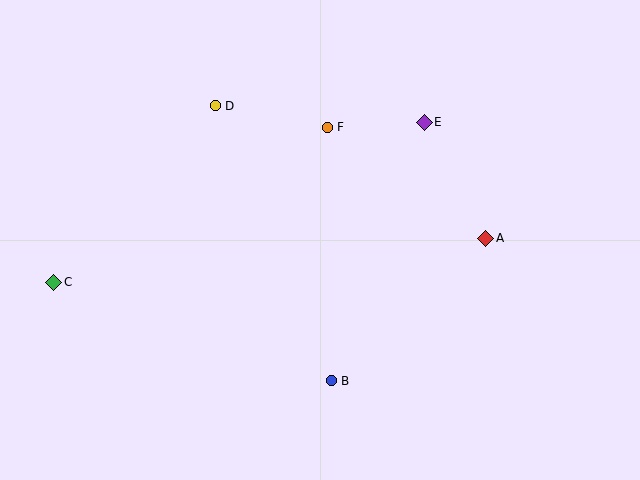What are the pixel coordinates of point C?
Point C is at (54, 282).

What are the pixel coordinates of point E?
Point E is at (424, 122).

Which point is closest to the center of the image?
Point F at (327, 127) is closest to the center.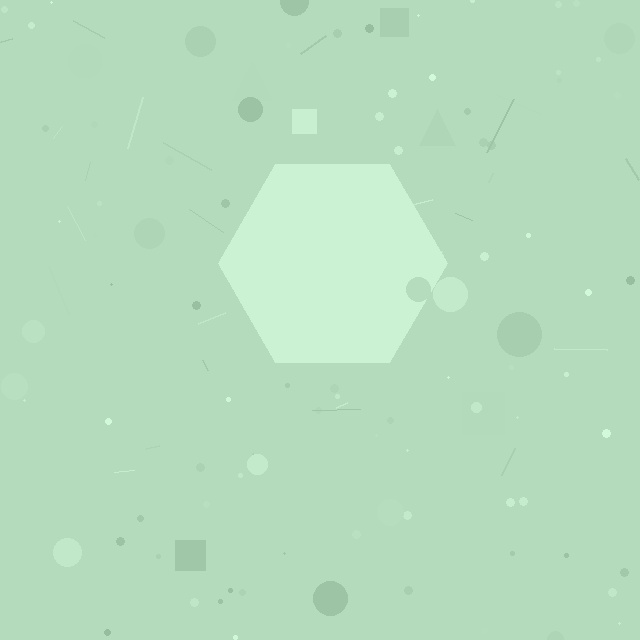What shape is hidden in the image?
A hexagon is hidden in the image.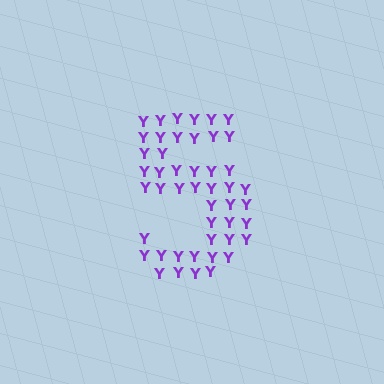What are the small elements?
The small elements are letter Y's.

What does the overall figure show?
The overall figure shows the digit 5.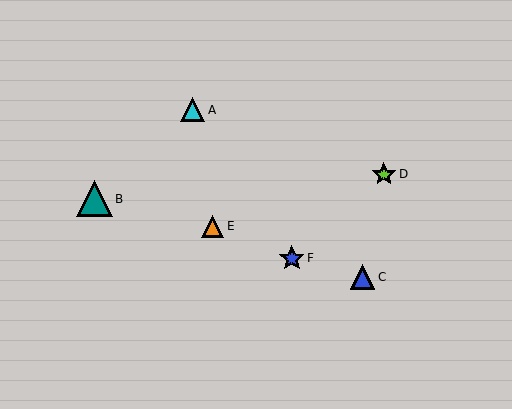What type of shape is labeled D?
Shape D is a lime star.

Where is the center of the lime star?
The center of the lime star is at (384, 174).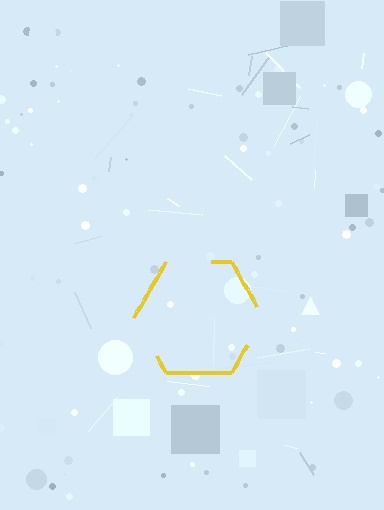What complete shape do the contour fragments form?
The contour fragments form a hexagon.